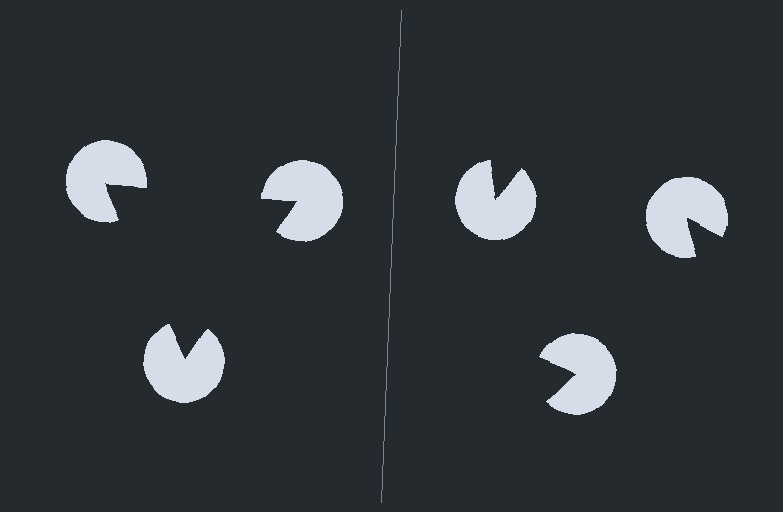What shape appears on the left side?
An illusory triangle.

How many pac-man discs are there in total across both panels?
6 — 3 on each side.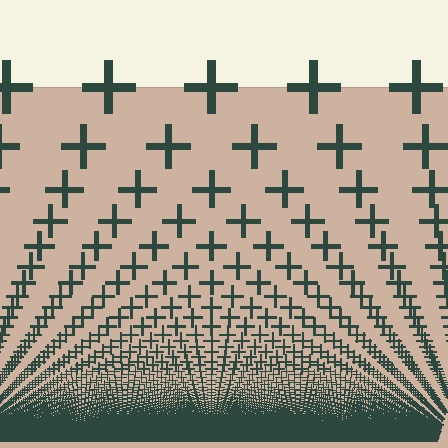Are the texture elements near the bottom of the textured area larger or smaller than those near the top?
Smaller. The gradient is inverted — elements near the bottom are smaller and denser.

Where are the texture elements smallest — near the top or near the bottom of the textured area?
Near the bottom.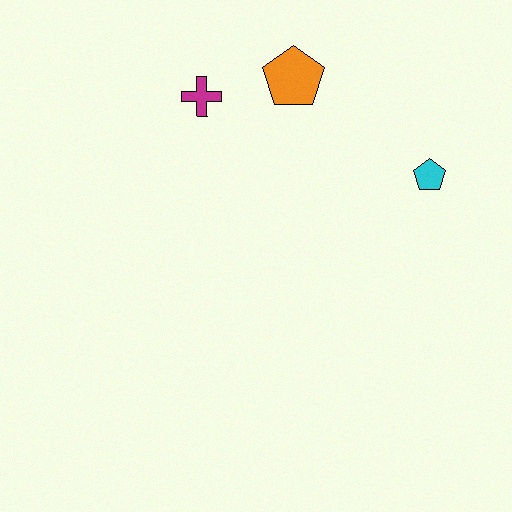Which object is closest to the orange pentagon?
The magenta cross is closest to the orange pentagon.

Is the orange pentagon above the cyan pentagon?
Yes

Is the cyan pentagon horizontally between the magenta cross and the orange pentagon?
No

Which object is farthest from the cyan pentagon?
The magenta cross is farthest from the cyan pentagon.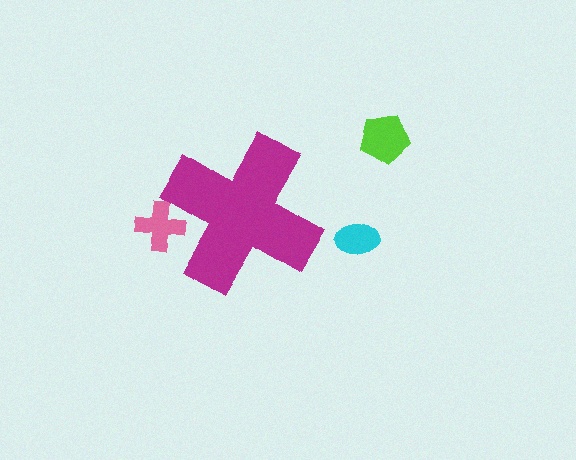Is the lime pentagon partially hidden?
No, the lime pentagon is fully visible.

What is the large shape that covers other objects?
A magenta cross.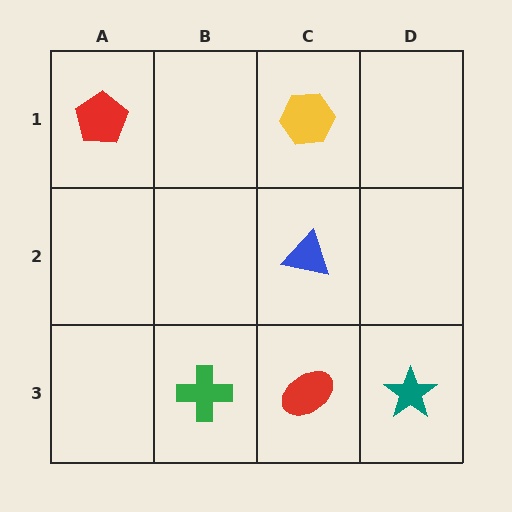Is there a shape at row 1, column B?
No, that cell is empty.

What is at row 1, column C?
A yellow hexagon.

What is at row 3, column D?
A teal star.